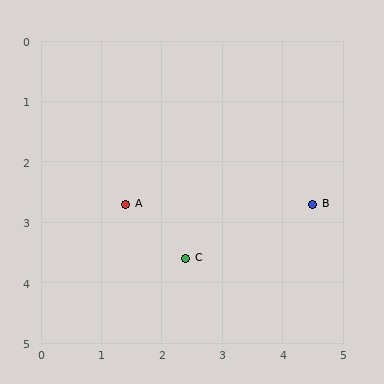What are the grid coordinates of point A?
Point A is at approximately (1.4, 2.7).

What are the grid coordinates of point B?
Point B is at approximately (4.5, 2.7).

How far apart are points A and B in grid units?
Points A and B are about 3.1 grid units apart.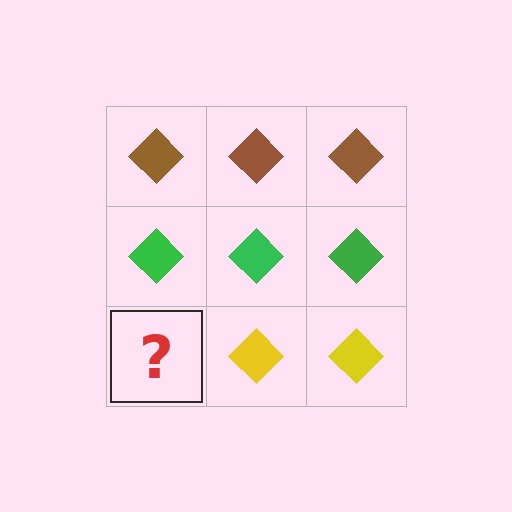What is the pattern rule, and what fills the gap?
The rule is that each row has a consistent color. The gap should be filled with a yellow diamond.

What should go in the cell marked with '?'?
The missing cell should contain a yellow diamond.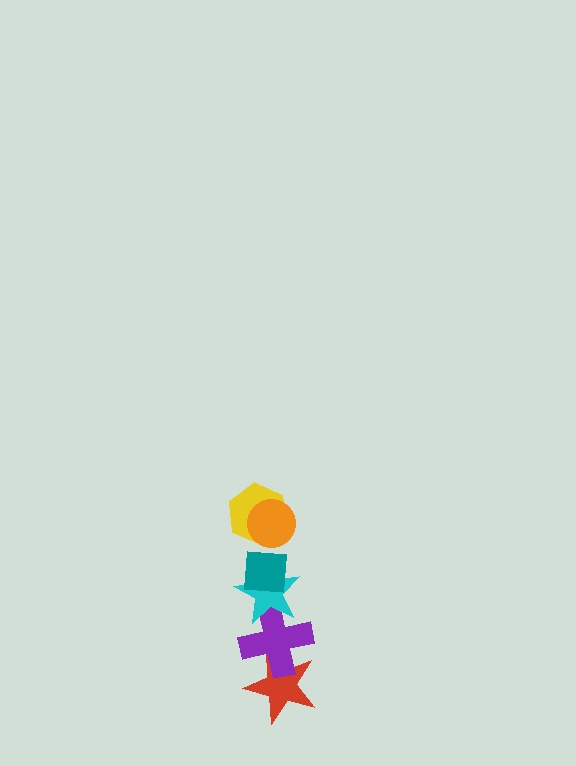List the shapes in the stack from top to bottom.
From top to bottom: the orange circle, the yellow hexagon, the teal square, the cyan star, the purple cross, the red star.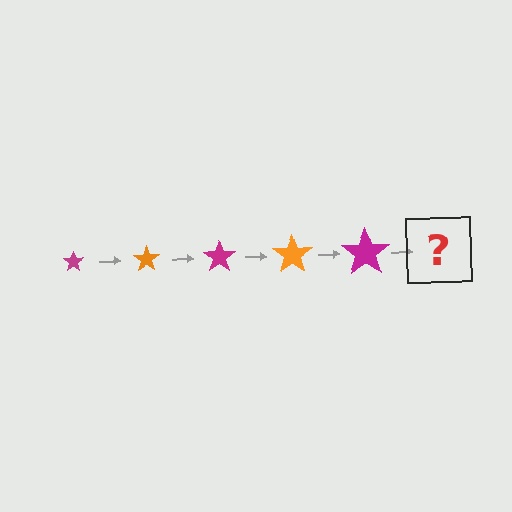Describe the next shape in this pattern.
It should be an orange star, larger than the previous one.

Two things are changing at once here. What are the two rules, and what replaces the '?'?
The two rules are that the star grows larger each step and the color cycles through magenta and orange. The '?' should be an orange star, larger than the previous one.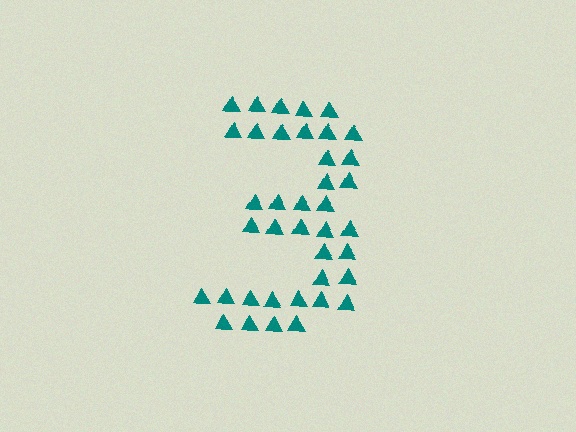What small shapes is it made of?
It is made of small triangles.